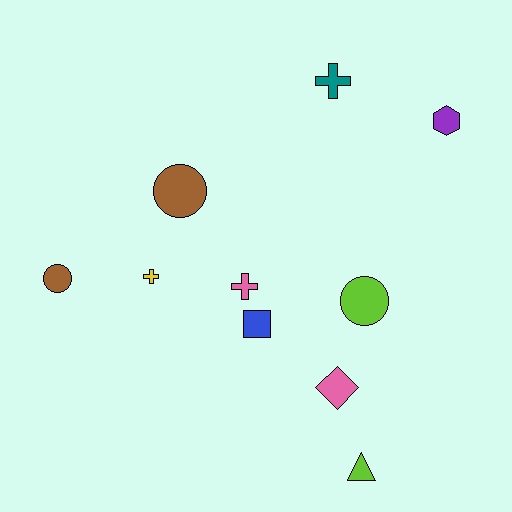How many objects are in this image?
There are 10 objects.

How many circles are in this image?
There are 3 circles.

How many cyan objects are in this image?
There are no cyan objects.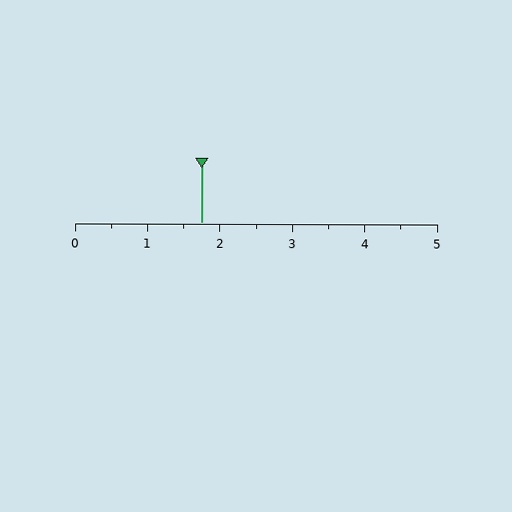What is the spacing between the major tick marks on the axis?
The major ticks are spaced 1 apart.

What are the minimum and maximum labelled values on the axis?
The axis runs from 0 to 5.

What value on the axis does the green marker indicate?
The marker indicates approximately 1.8.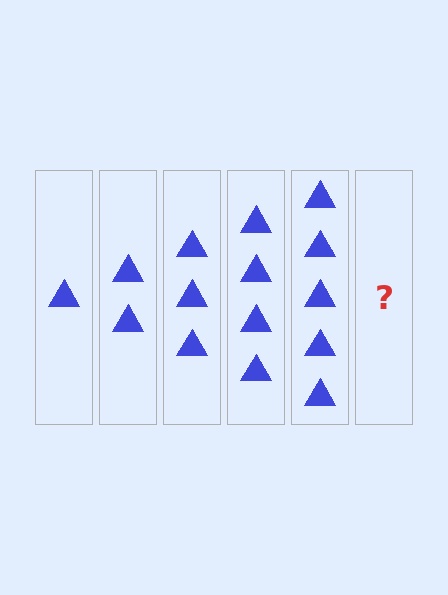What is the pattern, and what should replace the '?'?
The pattern is that each step adds one more triangle. The '?' should be 6 triangles.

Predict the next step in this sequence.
The next step is 6 triangles.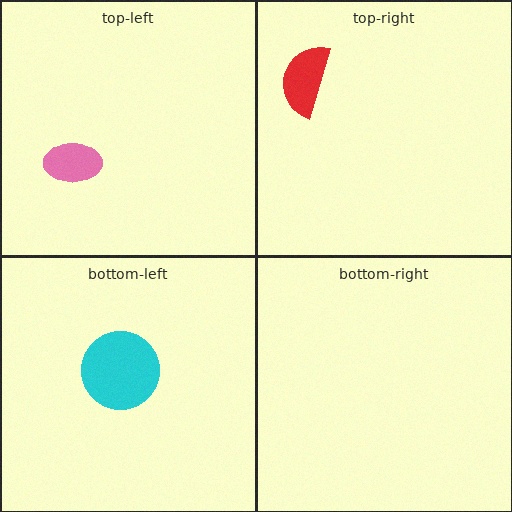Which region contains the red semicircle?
The top-right region.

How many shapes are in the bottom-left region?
1.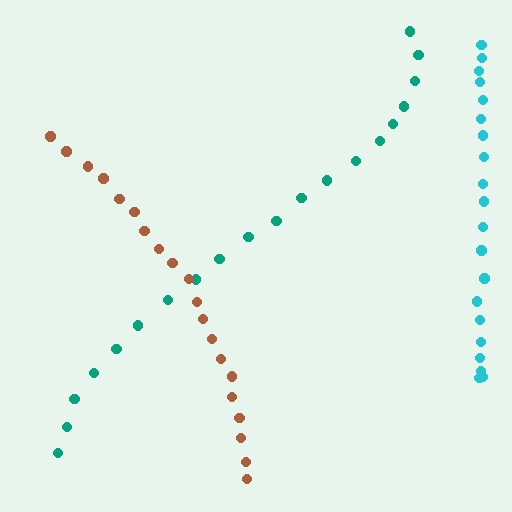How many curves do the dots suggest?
There are 3 distinct paths.